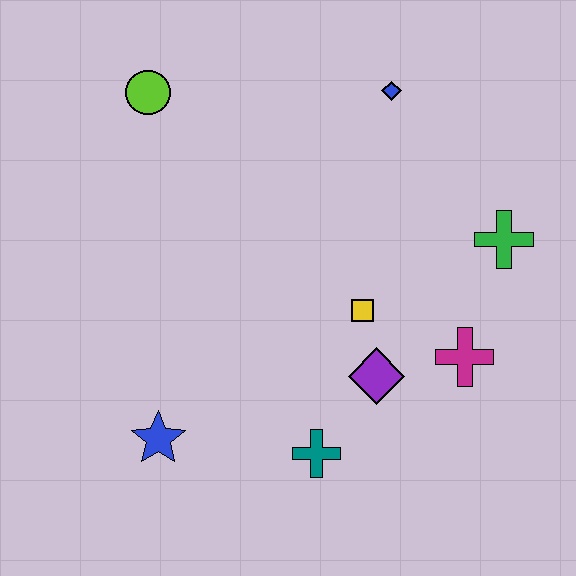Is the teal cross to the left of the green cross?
Yes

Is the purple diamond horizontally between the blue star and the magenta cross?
Yes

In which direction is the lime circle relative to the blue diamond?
The lime circle is to the left of the blue diamond.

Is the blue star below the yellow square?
Yes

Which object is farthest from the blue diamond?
The blue star is farthest from the blue diamond.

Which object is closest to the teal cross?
The purple diamond is closest to the teal cross.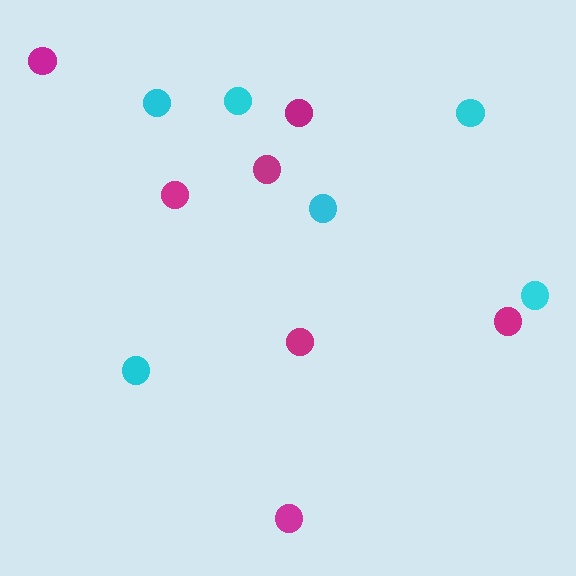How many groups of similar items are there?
There are 2 groups: one group of magenta circles (7) and one group of cyan circles (6).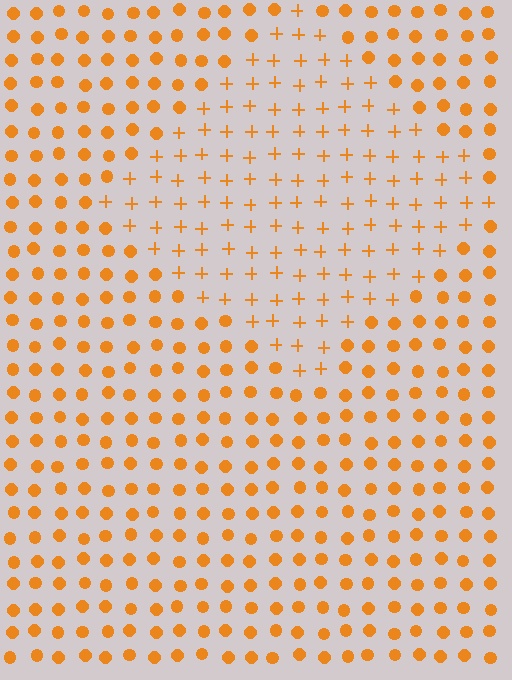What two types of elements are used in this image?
The image uses plus signs inside the diamond region and circles outside it.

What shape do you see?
I see a diamond.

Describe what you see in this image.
The image is filled with small orange elements arranged in a uniform grid. A diamond-shaped region contains plus signs, while the surrounding area contains circles. The boundary is defined purely by the change in element shape.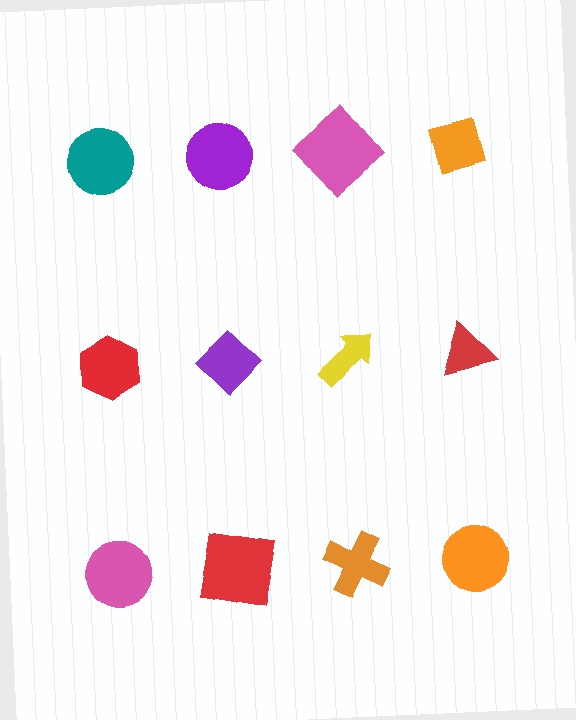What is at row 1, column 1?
A teal circle.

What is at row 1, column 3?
A pink diamond.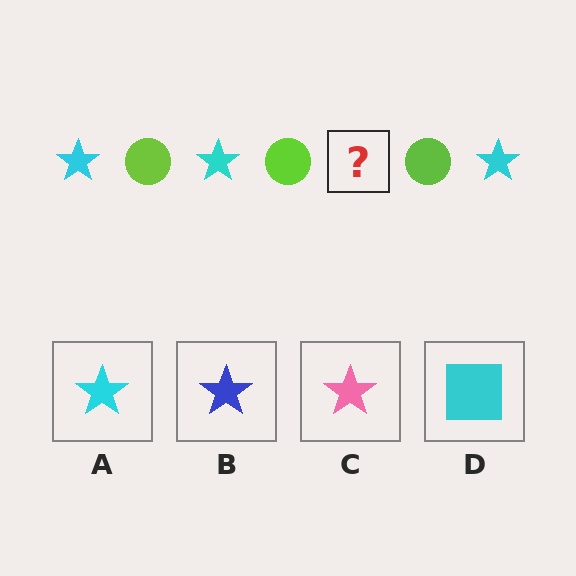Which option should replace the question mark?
Option A.